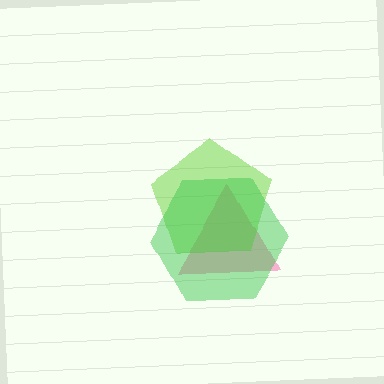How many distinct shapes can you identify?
There are 3 distinct shapes: a pink triangle, a lime pentagon, a green hexagon.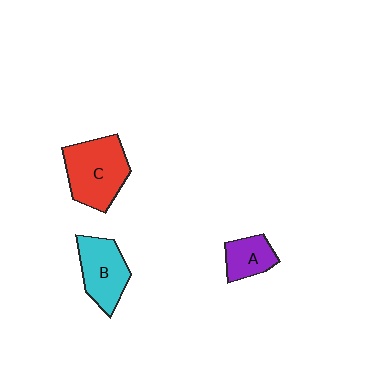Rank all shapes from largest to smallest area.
From largest to smallest: C (red), B (cyan), A (purple).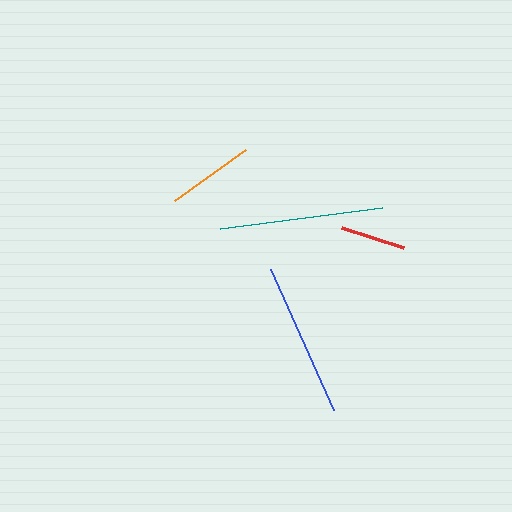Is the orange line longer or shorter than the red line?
The orange line is longer than the red line.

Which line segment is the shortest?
The red line is the shortest at approximately 66 pixels.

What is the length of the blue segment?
The blue segment is approximately 155 pixels long.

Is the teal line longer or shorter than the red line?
The teal line is longer than the red line.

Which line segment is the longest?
The teal line is the longest at approximately 163 pixels.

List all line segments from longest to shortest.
From longest to shortest: teal, blue, orange, red.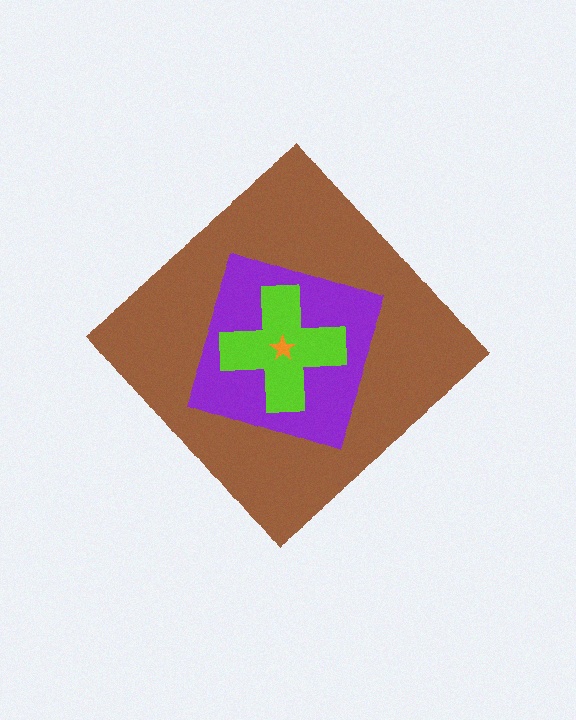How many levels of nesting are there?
4.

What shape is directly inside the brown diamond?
The purple square.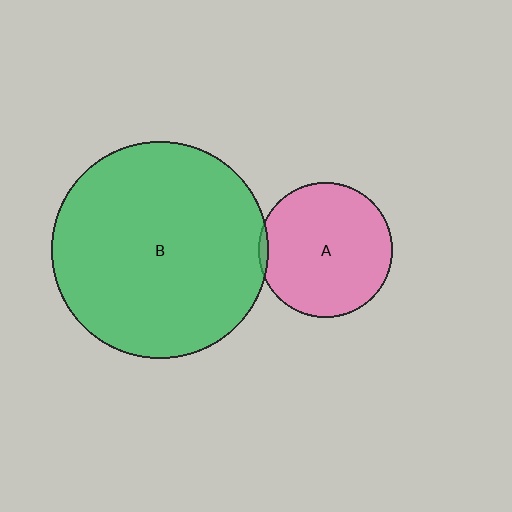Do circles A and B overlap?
Yes.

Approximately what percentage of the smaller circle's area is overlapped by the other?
Approximately 5%.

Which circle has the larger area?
Circle B (green).